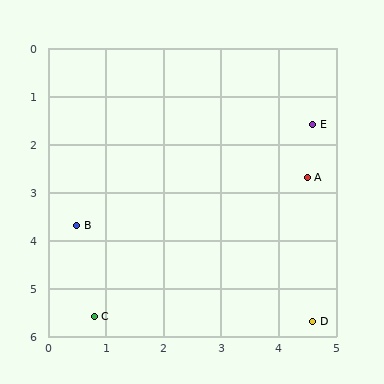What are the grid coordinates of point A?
Point A is at approximately (4.5, 2.7).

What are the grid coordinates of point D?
Point D is at approximately (4.6, 5.7).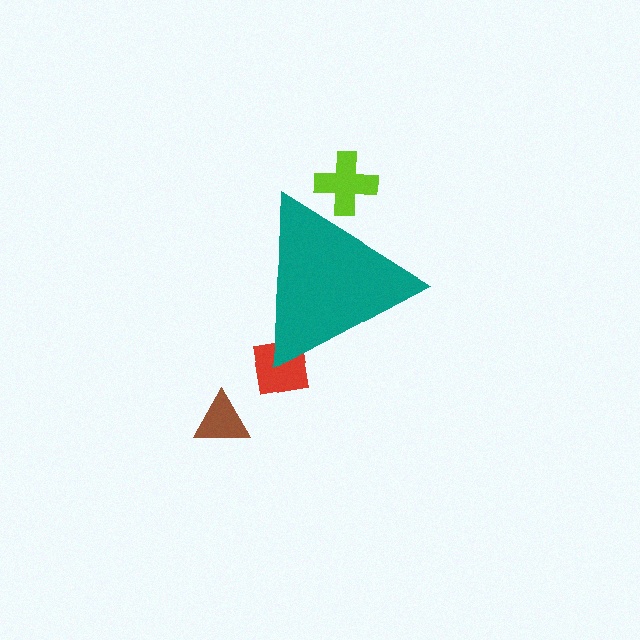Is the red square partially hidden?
Yes, the red square is partially hidden behind the teal triangle.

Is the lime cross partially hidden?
Yes, the lime cross is partially hidden behind the teal triangle.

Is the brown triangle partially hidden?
No, the brown triangle is fully visible.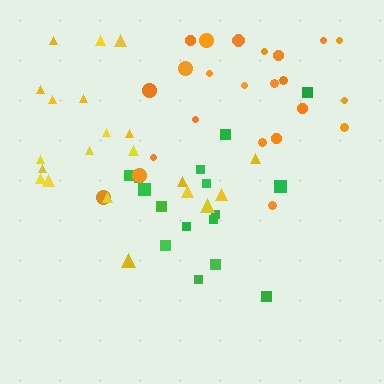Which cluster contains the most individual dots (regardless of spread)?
Orange (23).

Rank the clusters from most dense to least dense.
orange, green, yellow.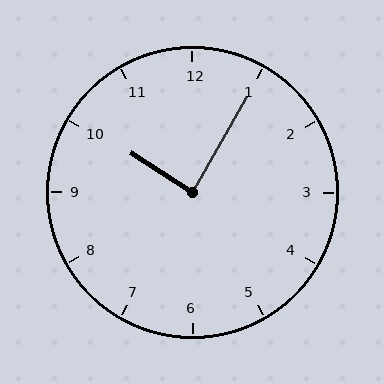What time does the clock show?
10:05.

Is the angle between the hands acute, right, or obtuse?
It is right.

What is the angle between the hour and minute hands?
Approximately 88 degrees.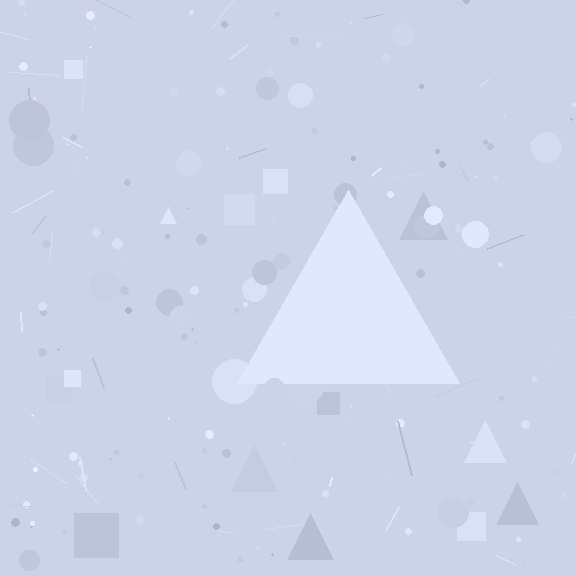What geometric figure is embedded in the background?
A triangle is embedded in the background.